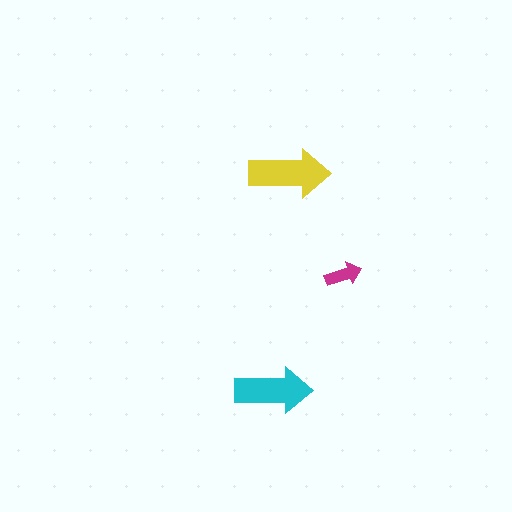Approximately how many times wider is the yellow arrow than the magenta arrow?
About 2 times wider.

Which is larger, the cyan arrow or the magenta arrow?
The cyan one.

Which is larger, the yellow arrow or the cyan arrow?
The yellow one.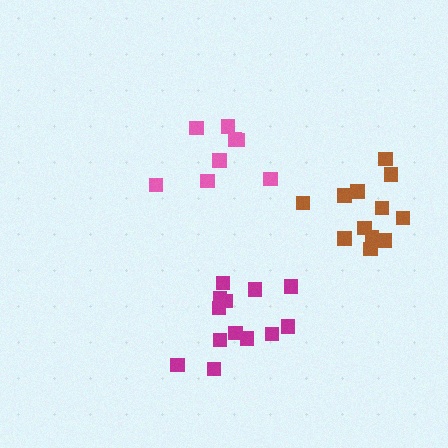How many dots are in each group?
Group 1: 13 dots, Group 2: 9 dots, Group 3: 12 dots (34 total).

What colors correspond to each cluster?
The clusters are colored: magenta, pink, brown.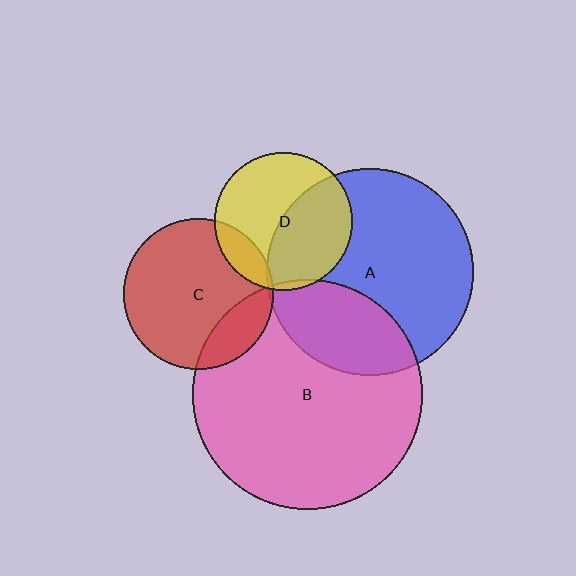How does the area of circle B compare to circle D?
Approximately 2.8 times.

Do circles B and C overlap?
Yes.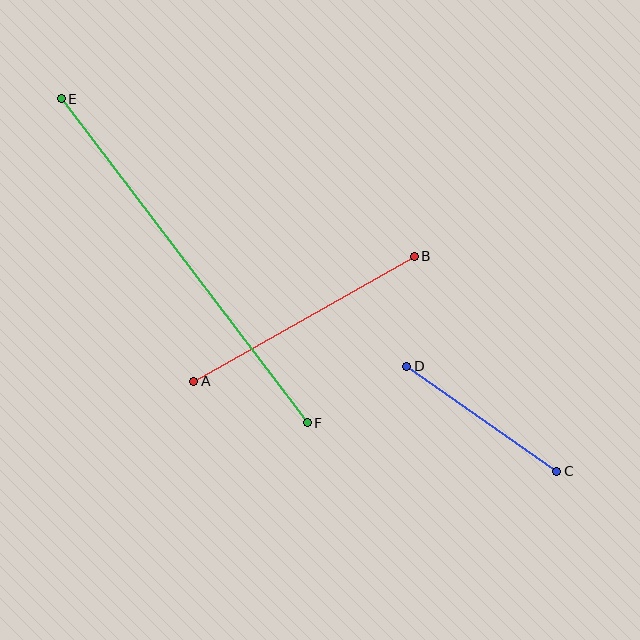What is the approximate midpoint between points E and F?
The midpoint is at approximately (184, 261) pixels.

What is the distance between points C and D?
The distance is approximately 183 pixels.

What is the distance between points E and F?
The distance is approximately 407 pixels.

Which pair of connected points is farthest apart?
Points E and F are farthest apart.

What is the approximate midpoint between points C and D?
The midpoint is at approximately (482, 419) pixels.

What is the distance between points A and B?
The distance is approximately 254 pixels.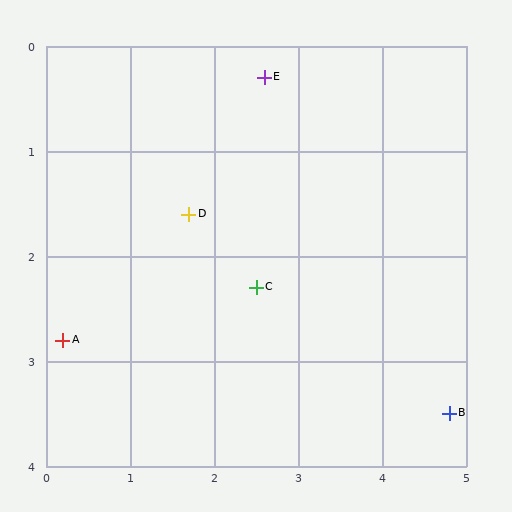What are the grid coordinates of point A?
Point A is at approximately (0.2, 2.8).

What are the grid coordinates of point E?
Point E is at approximately (2.6, 0.3).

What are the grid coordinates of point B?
Point B is at approximately (4.8, 3.5).